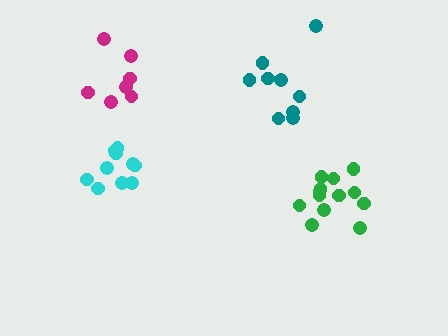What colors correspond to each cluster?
The clusters are colored: cyan, teal, magenta, green.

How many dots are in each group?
Group 1: 10 dots, Group 2: 9 dots, Group 3: 7 dots, Group 4: 13 dots (39 total).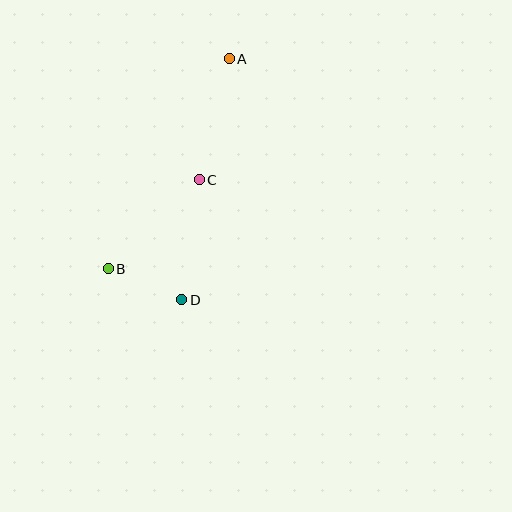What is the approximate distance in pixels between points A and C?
The distance between A and C is approximately 124 pixels.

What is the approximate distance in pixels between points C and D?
The distance between C and D is approximately 121 pixels.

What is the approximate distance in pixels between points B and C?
The distance between B and C is approximately 127 pixels.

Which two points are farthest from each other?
Points A and D are farthest from each other.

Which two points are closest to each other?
Points B and D are closest to each other.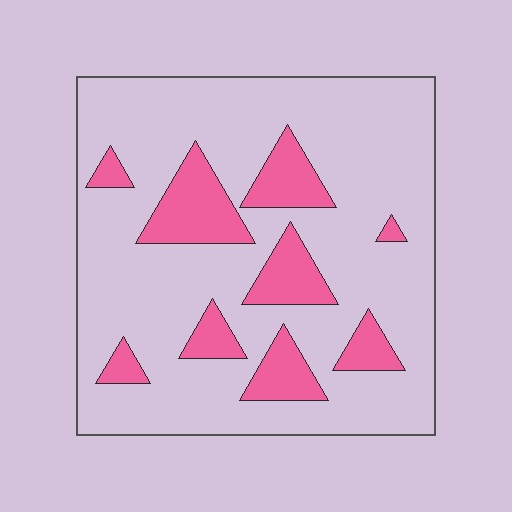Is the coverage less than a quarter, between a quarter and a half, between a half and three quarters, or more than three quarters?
Less than a quarter.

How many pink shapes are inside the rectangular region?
9.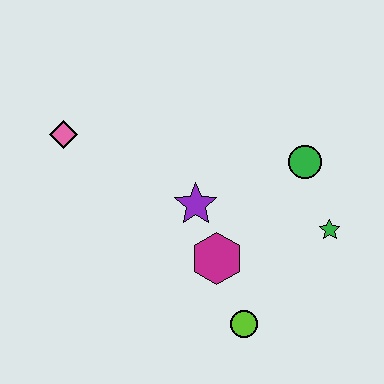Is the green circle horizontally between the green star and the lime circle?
Yes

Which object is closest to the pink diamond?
The purple star is closest to the pink diamond.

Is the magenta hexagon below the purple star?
Yes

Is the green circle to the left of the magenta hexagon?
No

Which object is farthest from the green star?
The pink diamond is farthest from the green star.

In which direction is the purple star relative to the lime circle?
The purple star is above the lime circle.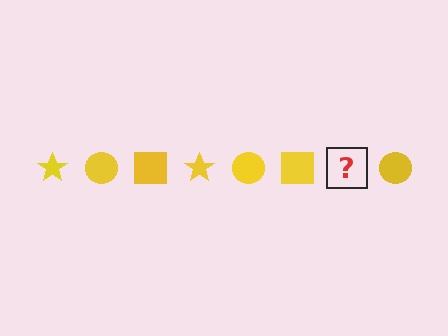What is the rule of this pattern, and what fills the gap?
The rule is that the pattern cycles through star, circle, square shapes in yellow. The gap should be filled with a yellow star.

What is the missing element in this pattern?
The missing element is a yellow star.